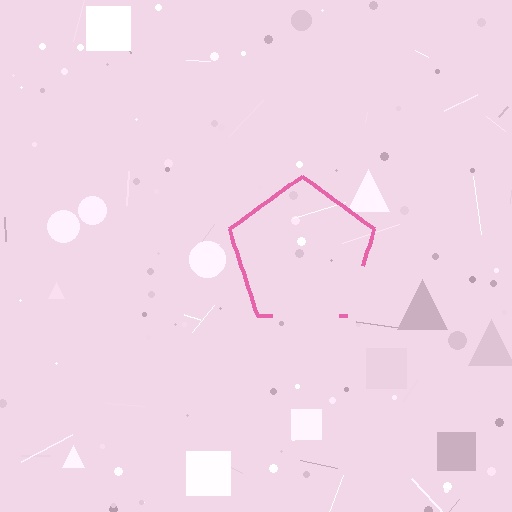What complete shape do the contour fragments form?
The contour fragments form a pentagon.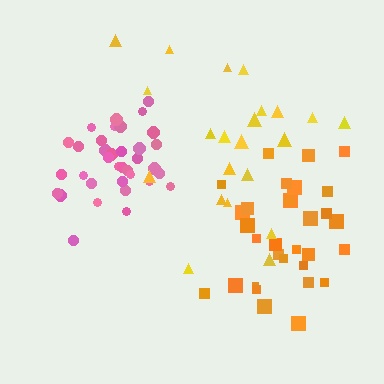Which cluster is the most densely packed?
Pink.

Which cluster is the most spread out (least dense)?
Yellow.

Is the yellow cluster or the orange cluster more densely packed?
Orange.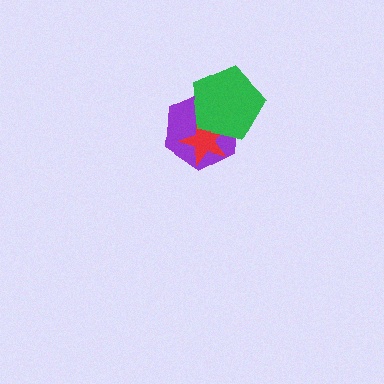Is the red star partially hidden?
Yes, it is partially covered by another shape.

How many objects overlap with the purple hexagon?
2 objects overlap with the purple hexagon.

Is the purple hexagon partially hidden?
Yes, it is partially covered by another shape.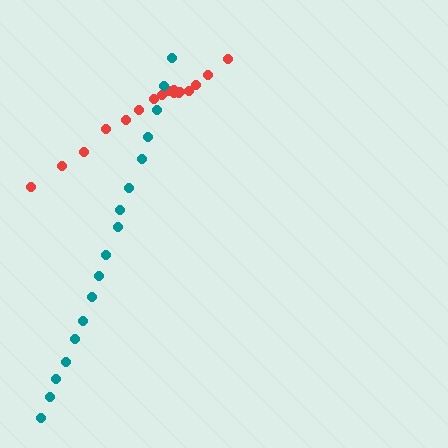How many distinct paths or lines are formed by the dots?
There are 2 distinct paths.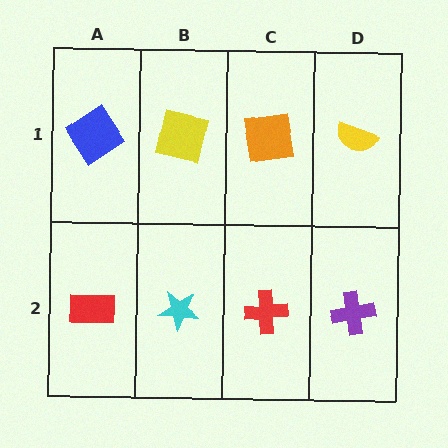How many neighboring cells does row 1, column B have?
3.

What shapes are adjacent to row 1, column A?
A red rectangle (row 2, column A), a yellow square (row 1, column B).